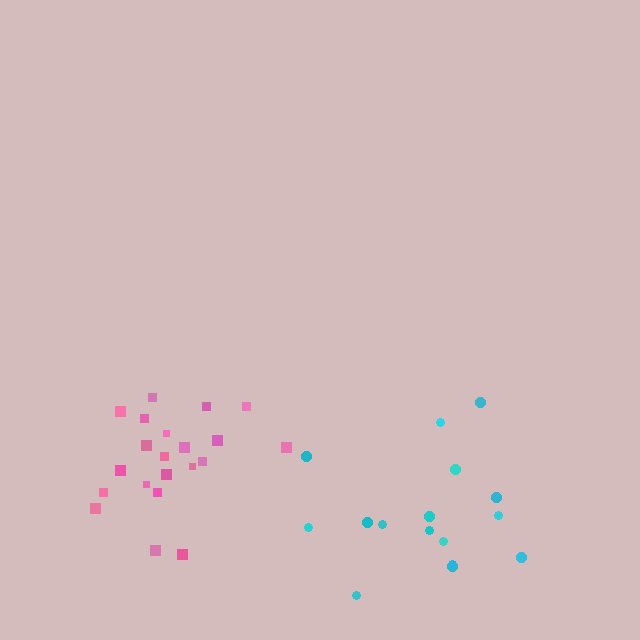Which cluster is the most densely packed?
Pink.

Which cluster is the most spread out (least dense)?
Cyan.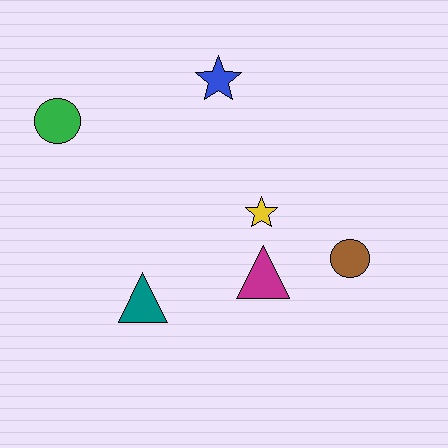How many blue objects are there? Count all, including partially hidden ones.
There is 1 blue object.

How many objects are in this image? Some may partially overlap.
There are 6 objects.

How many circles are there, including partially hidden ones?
There are 2 circles.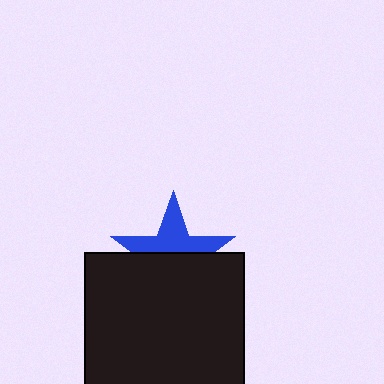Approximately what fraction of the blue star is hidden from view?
Roughly 54% of the blue star is hidden behind the black square.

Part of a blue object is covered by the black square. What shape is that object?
It is a star.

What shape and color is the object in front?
The object in front is a black square.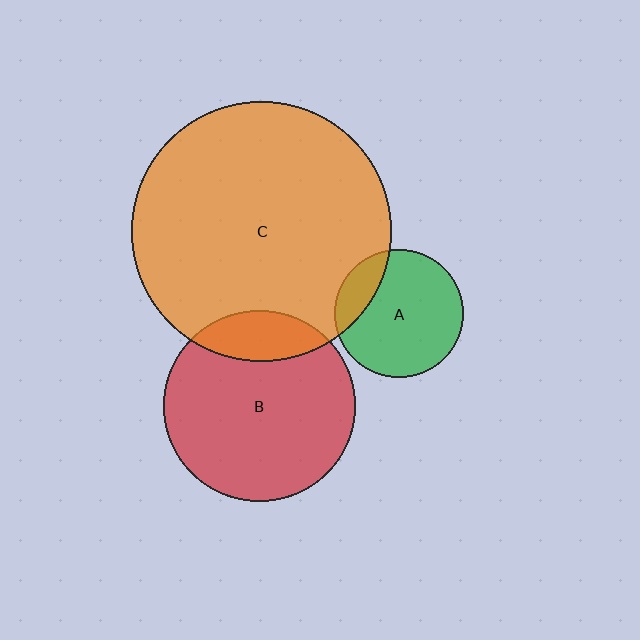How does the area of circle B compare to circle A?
Approximately 2.2 times.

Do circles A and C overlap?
Yes.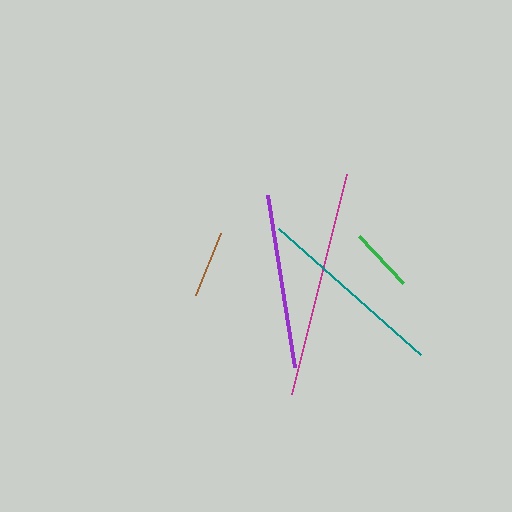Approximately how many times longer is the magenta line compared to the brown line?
The magenta line is approximately 3.4 times the length of the brown line.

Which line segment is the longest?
The magenta line is the longest at approximately 226 pixels.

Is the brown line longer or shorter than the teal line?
The teal line is longer than the brown line.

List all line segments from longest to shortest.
From longest to shortest: magenta, teal, purple, brown, green.